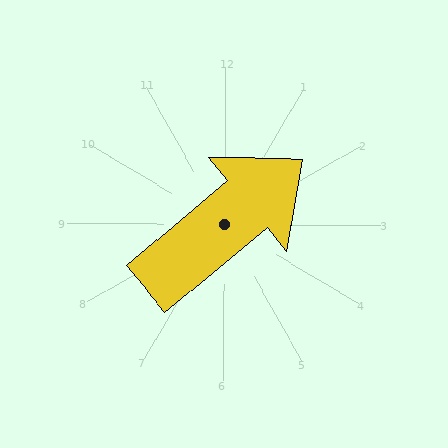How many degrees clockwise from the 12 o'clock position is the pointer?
Approximately 50 degrees.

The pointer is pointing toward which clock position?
Roughly 2 o'clock.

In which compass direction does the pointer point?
Northeast.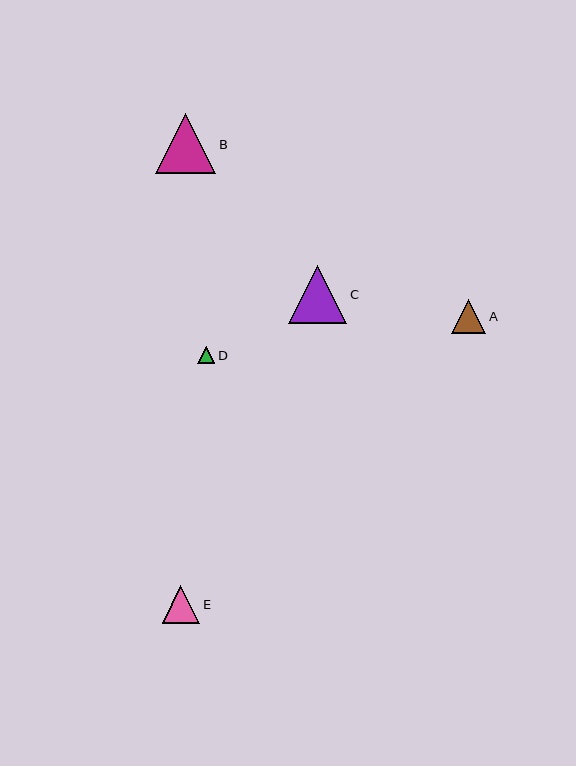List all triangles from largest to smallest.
From largest to smallest: B, C, E, A, D.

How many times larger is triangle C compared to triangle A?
Triangle C is approximately 1.7 times the size of triangle A.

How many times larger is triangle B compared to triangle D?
Triangle B is approximately 3.5 times the size of triangle D.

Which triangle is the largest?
Triangle B is the largest with a size of approximately 60 pixels.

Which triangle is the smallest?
Triangle D is the smallest with a size of approximately 17 pixels.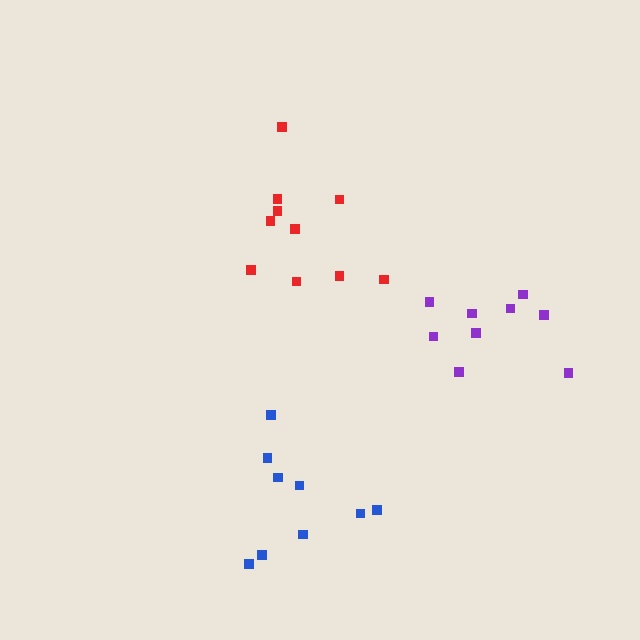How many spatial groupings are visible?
There are 3 spatial groupings.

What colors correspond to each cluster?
The clusters are colored: blue, purple, red.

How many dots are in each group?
Group 1: 9 dots, Group 2: 9 dots, Group 3: 10 dots (28 total).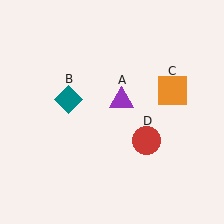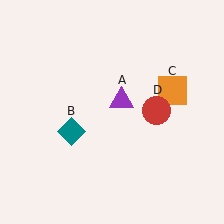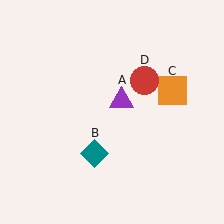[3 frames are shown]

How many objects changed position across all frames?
2 objects changed position: teal diamond (object B), red circle (object D).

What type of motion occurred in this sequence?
The teal diamond (object B), red circle (object D) rotated counterclockwise around the center of the scene.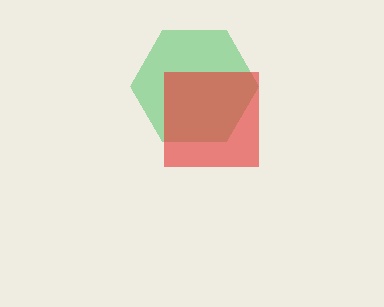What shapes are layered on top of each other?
The layered shapes are: a green hexagon, a red square.